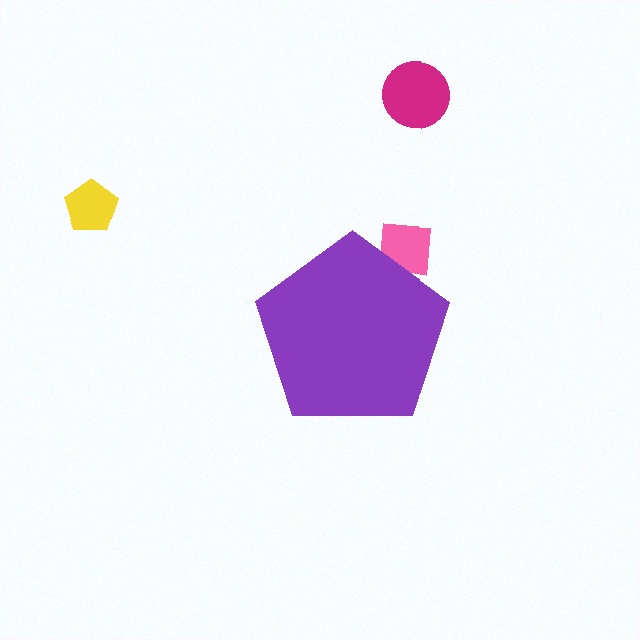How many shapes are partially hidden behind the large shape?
1 shape is partially hidden.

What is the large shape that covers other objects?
A purple pentagon.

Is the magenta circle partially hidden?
No, the magenta circle is fully visible.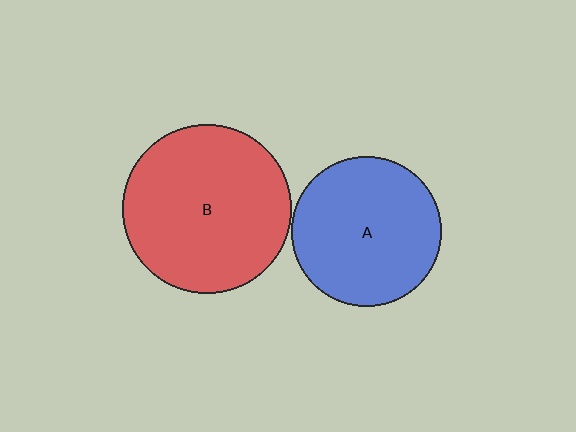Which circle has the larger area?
Circle B (red).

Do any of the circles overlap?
No, none of the circles overlap.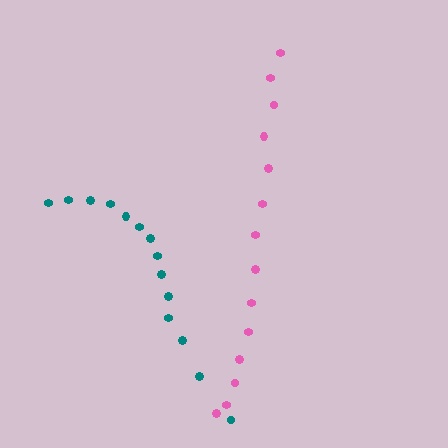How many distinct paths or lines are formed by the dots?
There are 2 distinct paths.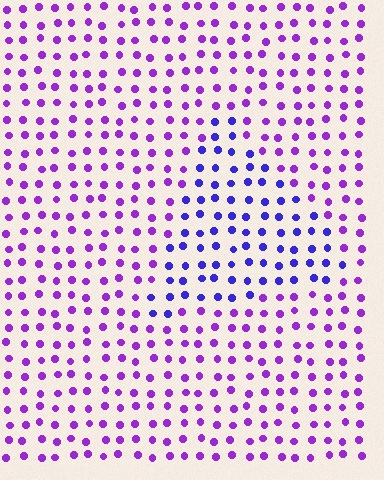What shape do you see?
I see a triangle.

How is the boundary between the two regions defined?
The boundary is defined purely by a slight shift in hue (about 36 degrees). Spacing, size, and orientation are identical on both sides.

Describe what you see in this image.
The image is filled with small purple elements in a uniform arrangement. A triangle-shaped region is visible where the elements are tinted to a slightly different hue, forming a subtle color boundary.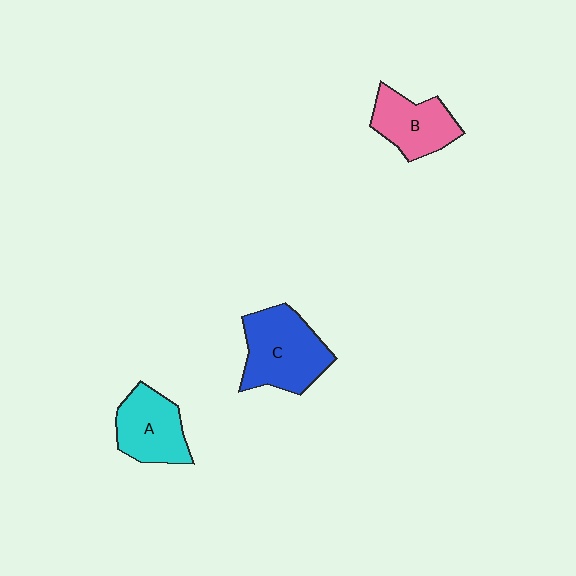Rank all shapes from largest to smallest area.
From largest to smallest: C (blue), A (cyan), B (pink).